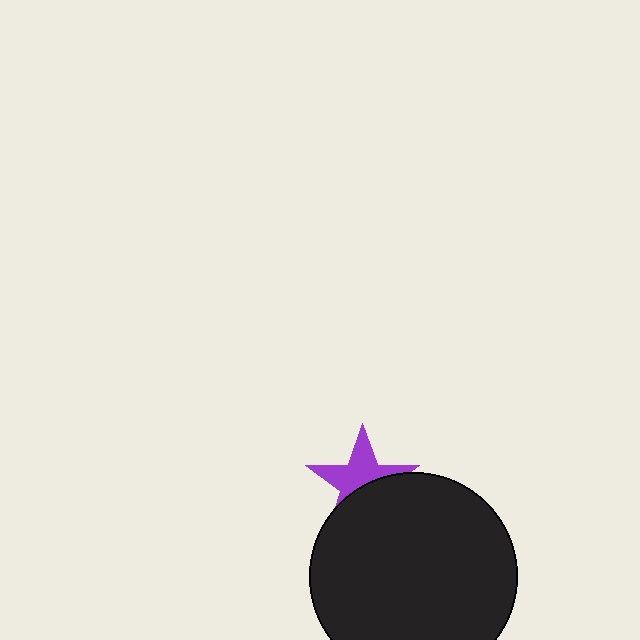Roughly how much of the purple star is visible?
About half of it is visible (roughly 54%).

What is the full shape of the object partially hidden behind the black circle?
The partially hidden object is a purple star.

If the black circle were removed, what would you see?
You would see the complete purple star.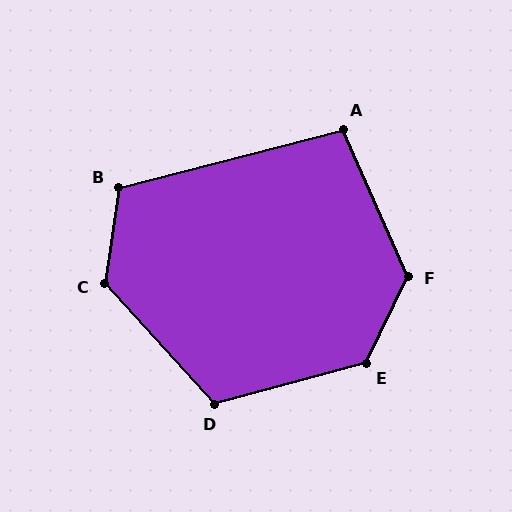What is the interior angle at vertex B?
Approximately 112 degrees (obtuse).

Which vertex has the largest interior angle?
E, at approximately 131 degrees.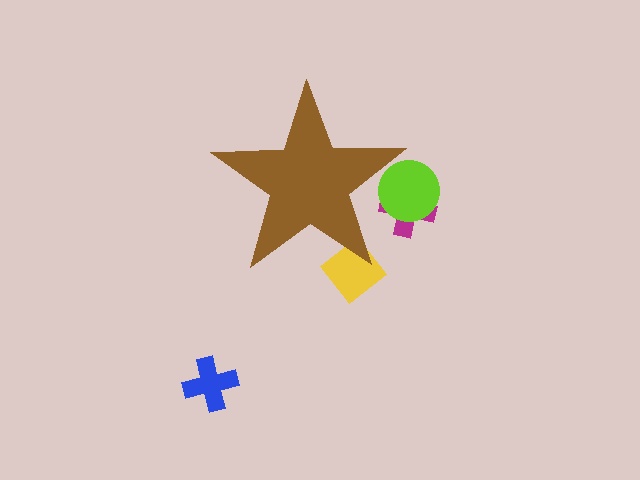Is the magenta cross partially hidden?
Yes, the magenta cross is partially hidden behind the brown star.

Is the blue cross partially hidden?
No, the blue cross is fully visible.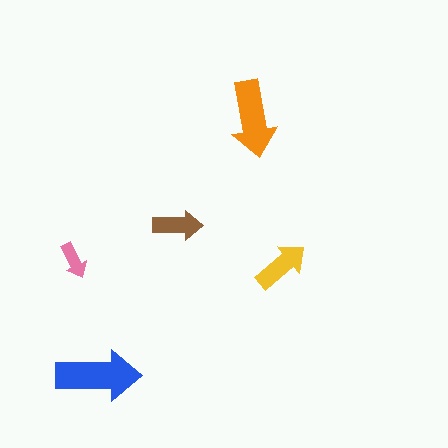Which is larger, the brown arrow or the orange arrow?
The orange one.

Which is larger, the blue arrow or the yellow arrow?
The blue one.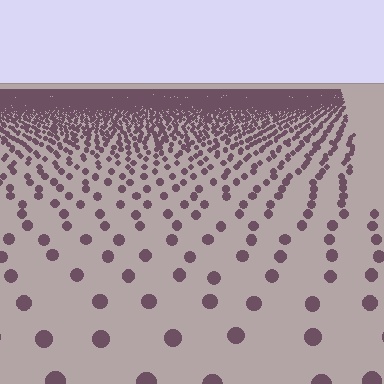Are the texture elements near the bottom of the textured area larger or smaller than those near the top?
Larger. Near the bottom, elements are closer to the viewer and appear at a bigger on-screen size.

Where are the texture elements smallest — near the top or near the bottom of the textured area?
Near the top.